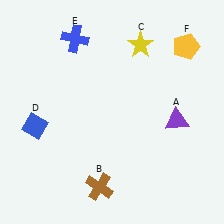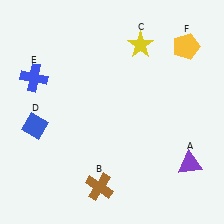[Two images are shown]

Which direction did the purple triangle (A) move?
The purple triangle (A) moved down.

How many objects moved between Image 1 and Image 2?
2 objects moved between the two images.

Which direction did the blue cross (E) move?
The blue cross (E) moved left.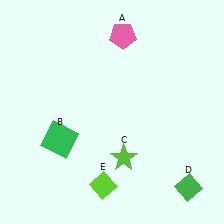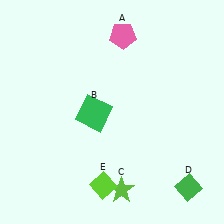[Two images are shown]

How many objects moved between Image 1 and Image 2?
2 objects moved between the two images.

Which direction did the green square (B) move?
The green square (B) moved right.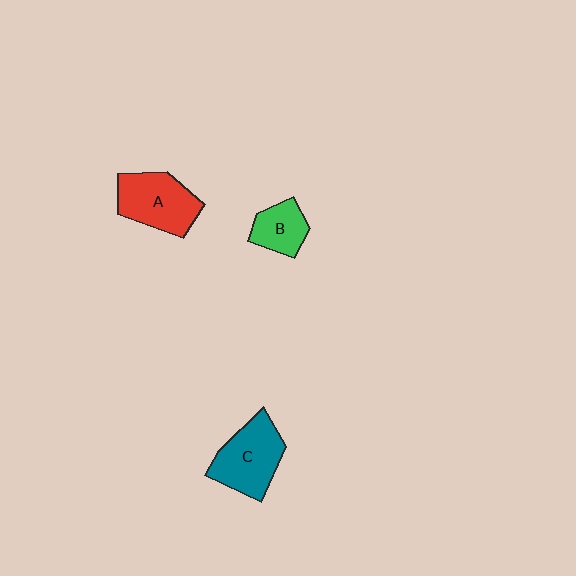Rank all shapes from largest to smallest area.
From largest to smallest: C (teal), A (red), B (green).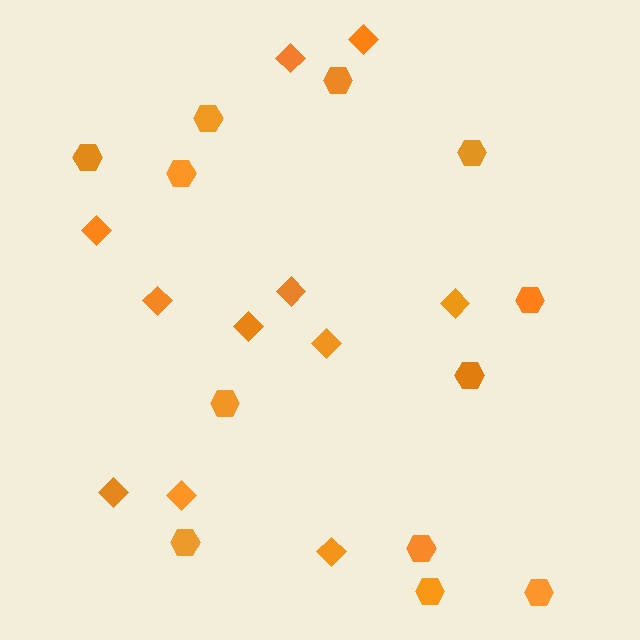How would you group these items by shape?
There are 2 groups: one group of hexagons (12) and one group of diamonds (11).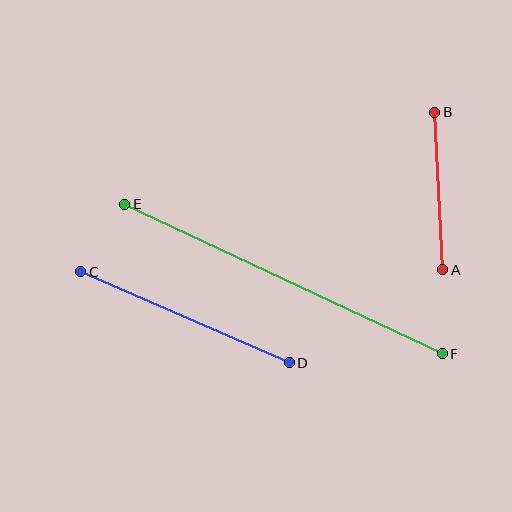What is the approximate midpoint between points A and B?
The midpoint is at approximately (439, 191) pixels.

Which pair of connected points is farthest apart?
Points E and F are farthest apart.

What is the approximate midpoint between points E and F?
The midpoint is at approximately (284, 279) pixels.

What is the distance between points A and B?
The distance is approximately 158 pixels.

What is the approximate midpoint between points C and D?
The midpoint is at approximately (185, 317) pixels.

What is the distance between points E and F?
The distance is approximately 351 pixels.